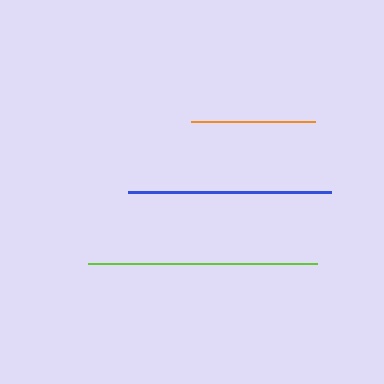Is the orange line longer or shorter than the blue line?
The blue line is longer than the orange line.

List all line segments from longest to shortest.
From longest to shortest: lime, blue, orange.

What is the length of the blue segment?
The blue segment is approximately 203 pixels long.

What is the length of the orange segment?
The orange segment is approximately 124 pixels long.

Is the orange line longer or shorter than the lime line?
The lime line is longer than the orange line.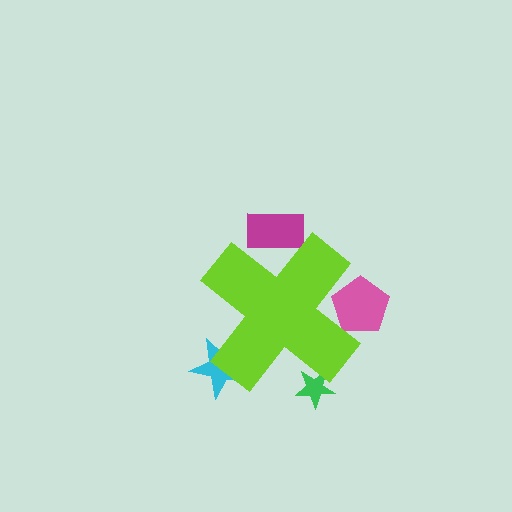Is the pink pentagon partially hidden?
Yes, the pink pentagon is partially hidden behind the lime cross.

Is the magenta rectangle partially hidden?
Yes, the magenta rectangle is partially hidden behind the lime cross.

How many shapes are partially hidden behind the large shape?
4 shapes are partially hidden.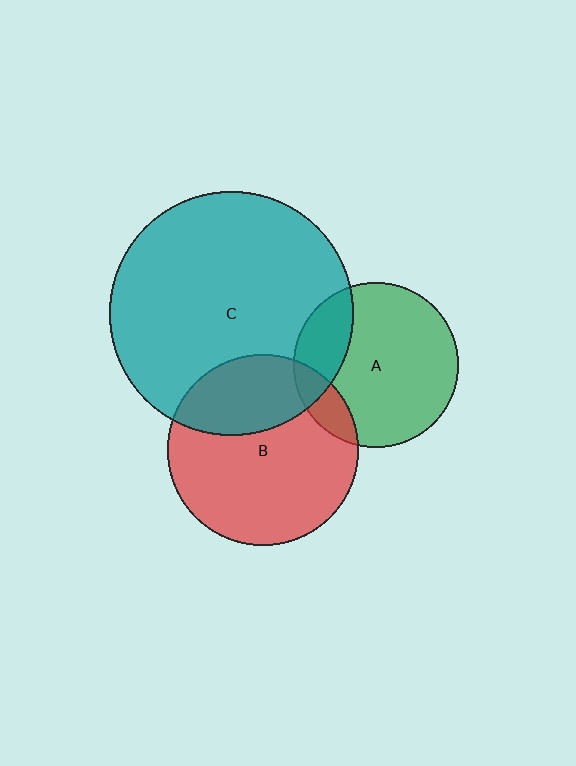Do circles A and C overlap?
Yes.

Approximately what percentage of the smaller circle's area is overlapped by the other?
Approximately 20%.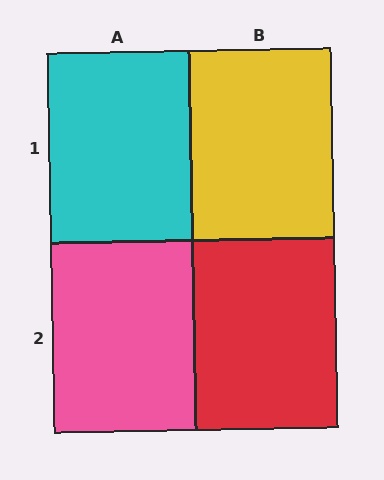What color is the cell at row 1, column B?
Yellow.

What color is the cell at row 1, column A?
Cyan.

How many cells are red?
1 cell is red.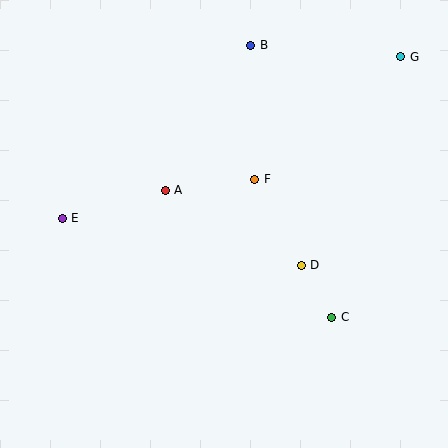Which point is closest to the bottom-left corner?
Point E is closest to the bottom-left corner.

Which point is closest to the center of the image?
Point F at (255, 179) is closest to the center.